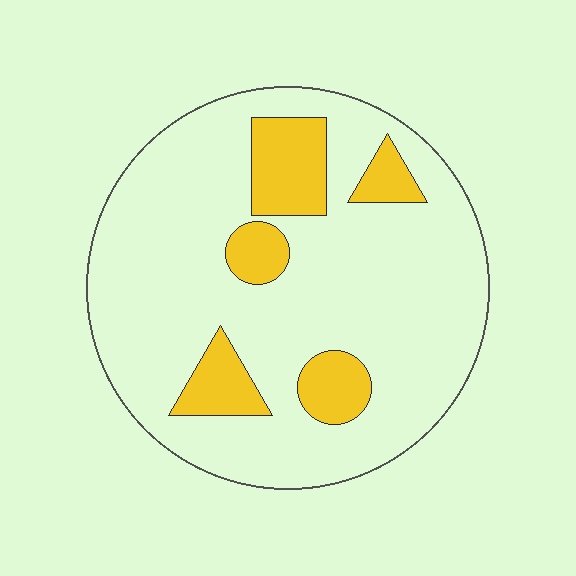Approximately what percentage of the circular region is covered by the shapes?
Approximately 20%.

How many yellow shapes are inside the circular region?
5.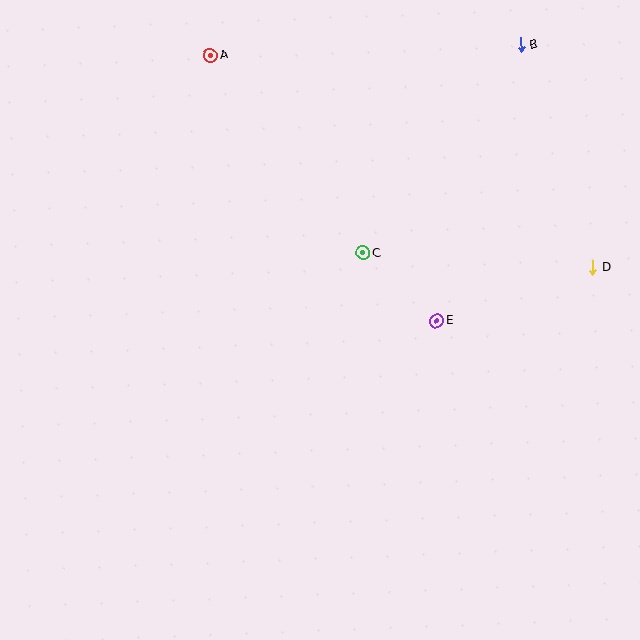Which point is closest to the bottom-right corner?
Point D is closest to the bottom-right corner.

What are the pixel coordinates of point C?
Point C is at (363, 253).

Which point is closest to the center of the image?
Point C at (363, 253) is closest to the center.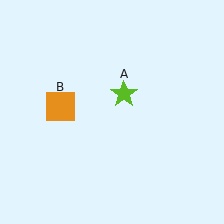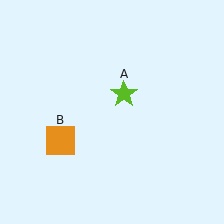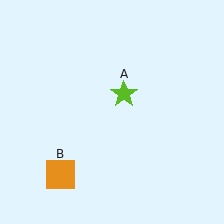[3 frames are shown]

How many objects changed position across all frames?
1 object changed position: orange square (object B).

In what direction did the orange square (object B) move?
The orange square (object B) moved down.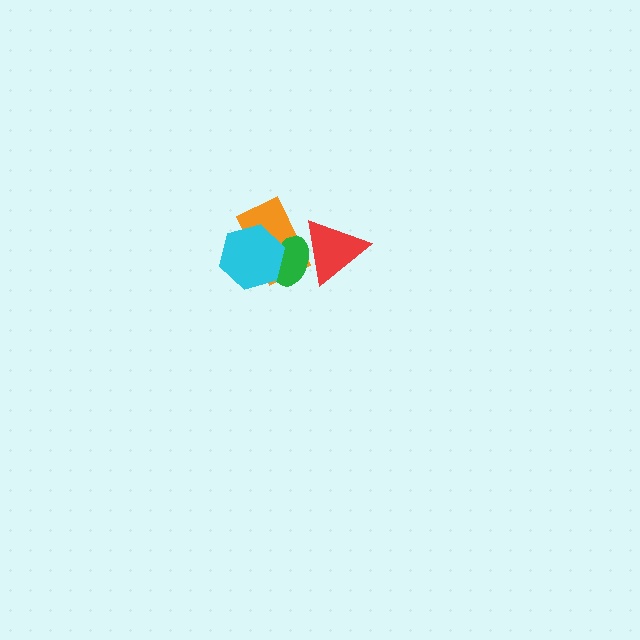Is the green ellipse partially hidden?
Yes, it is partially covered by another shape.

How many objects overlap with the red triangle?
2 objects overlap with the red triangle.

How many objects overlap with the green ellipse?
3 objects overlap with the green ellipse.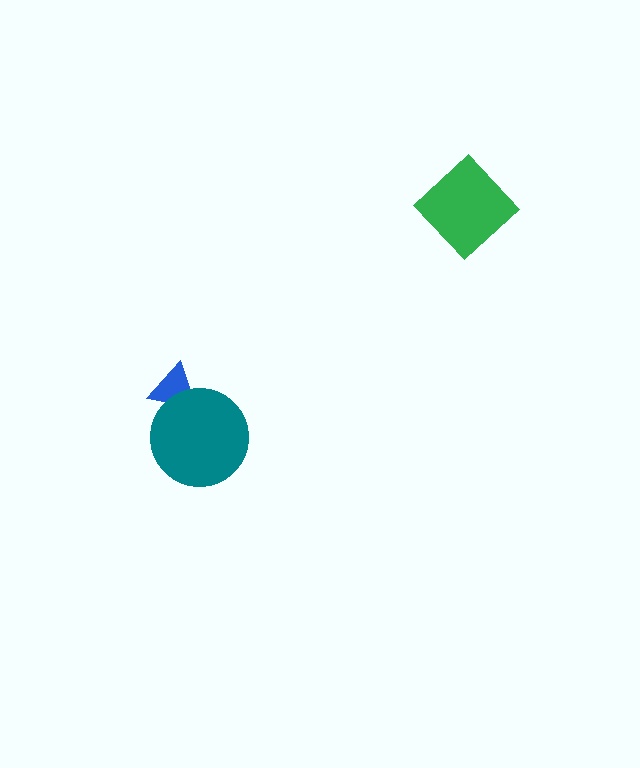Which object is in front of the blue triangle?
The teal circle is in front of the blue triangle.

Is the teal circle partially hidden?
No, no other shape covers it.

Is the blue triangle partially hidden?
Yes, it is partially covered by another shape.